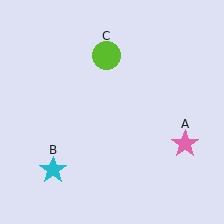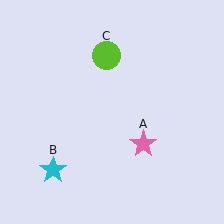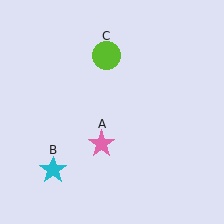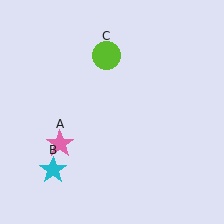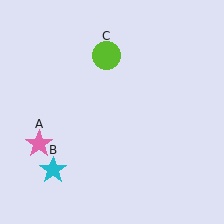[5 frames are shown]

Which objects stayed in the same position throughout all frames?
Cyan star (object B) and lime circle (object C) remained stationary.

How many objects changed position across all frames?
1 object changed position: pink star (object A).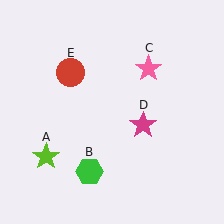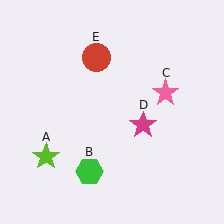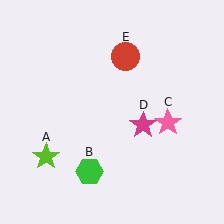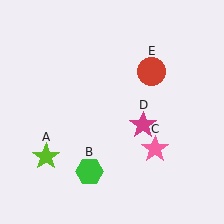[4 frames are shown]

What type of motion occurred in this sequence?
The pink star (object C), red circle (object E) rotated clockwise around the center of the scene.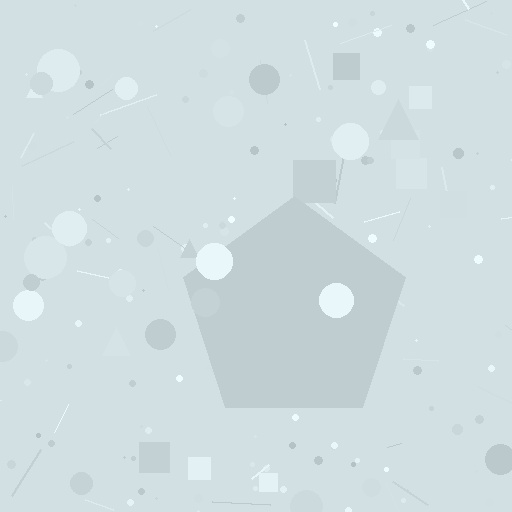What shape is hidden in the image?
A pentagon is hidden in the image.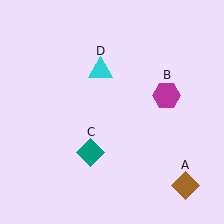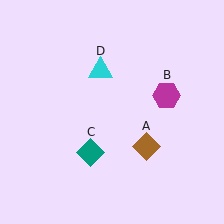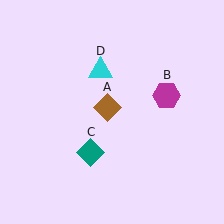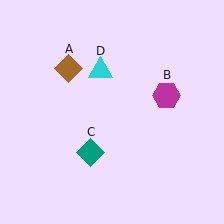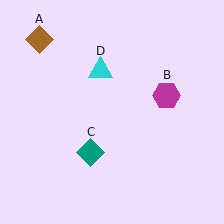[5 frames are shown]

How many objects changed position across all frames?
1 object changed position: brown diamond (object A).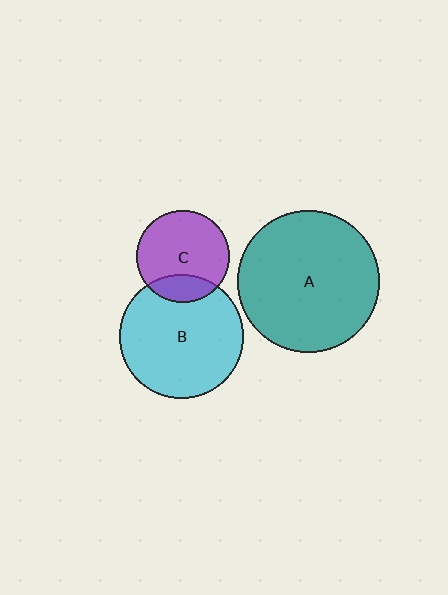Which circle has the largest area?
Circle A (teal).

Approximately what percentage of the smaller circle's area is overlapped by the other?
Approximately 20%.